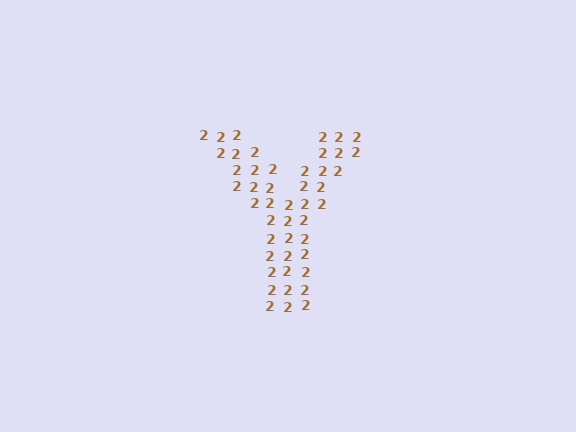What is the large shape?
The large shape is the letter Y.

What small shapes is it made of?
It is made of small digit 2's.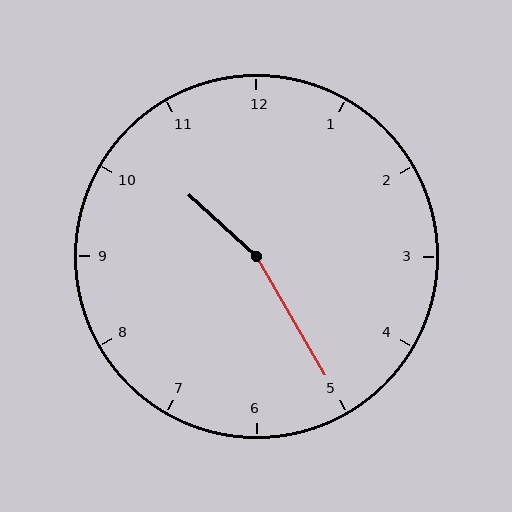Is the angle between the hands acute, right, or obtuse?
It is obtuse.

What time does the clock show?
10:25.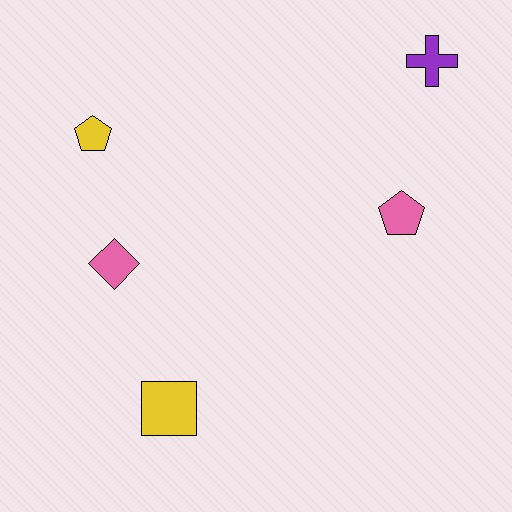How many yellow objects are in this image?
There are 2 yellow objects.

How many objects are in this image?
There are 5 objects.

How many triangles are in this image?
There are no triangles.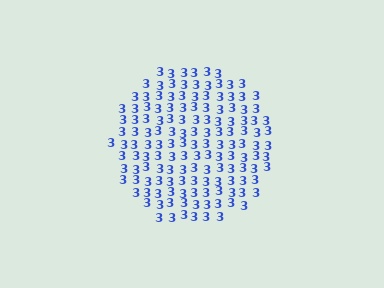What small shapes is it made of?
It is made of small digit 3's.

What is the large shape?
The large shape is a circle.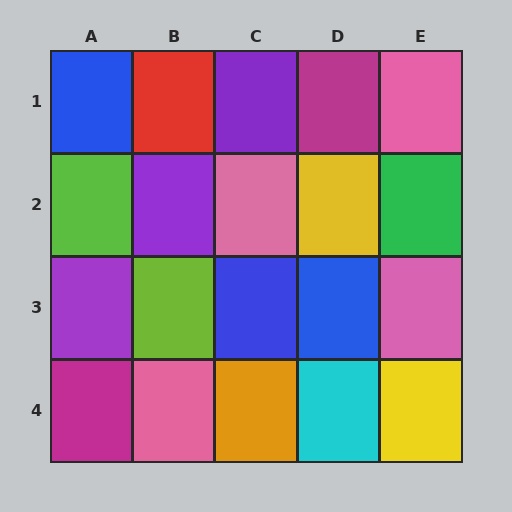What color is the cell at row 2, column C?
Pink.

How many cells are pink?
4 cells are pink.